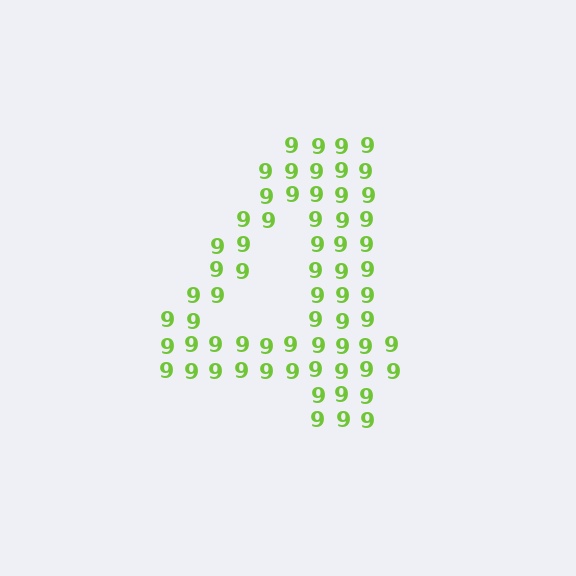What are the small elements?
The small elements are digit 9's.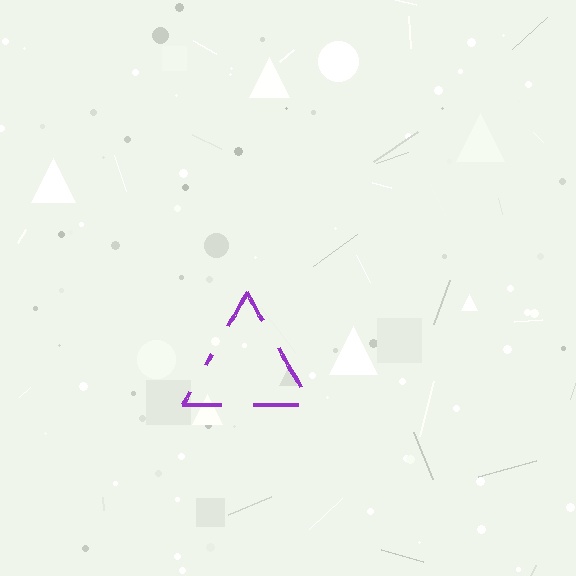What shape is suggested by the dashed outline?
The dashed outline suggests a triangle.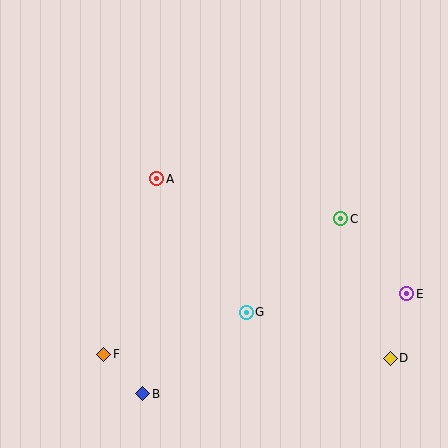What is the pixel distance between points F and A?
The distance between F and A is 183 pixels.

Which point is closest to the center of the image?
Point A at (157, 179) is closest to the center.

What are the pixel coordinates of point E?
Point E is at (407, 294).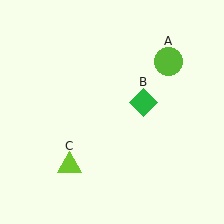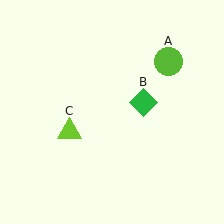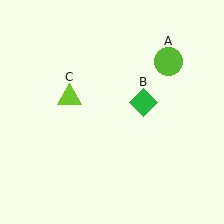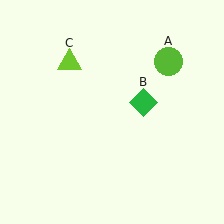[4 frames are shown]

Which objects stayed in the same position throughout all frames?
Lime circle (object A) and green diamond (object B) remained stationary.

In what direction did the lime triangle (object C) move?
The lime triangle (object C) moved up.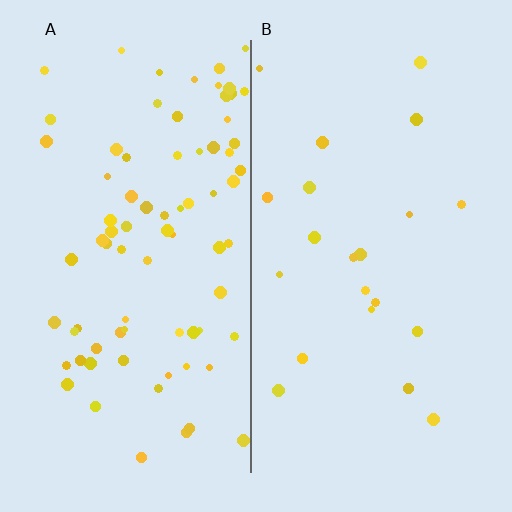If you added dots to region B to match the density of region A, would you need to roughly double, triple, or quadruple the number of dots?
Approximately quadruple.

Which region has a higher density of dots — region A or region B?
A (the left).